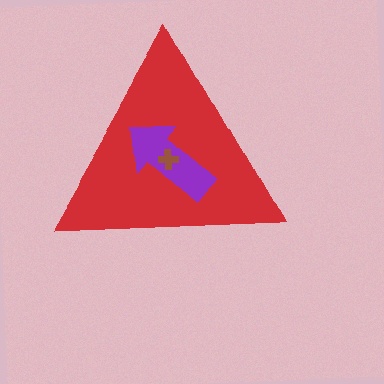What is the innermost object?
The brown cross.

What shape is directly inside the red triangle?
The purple arrow.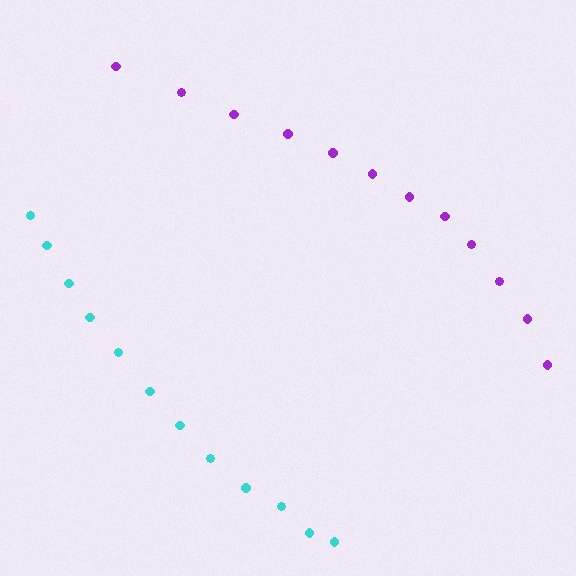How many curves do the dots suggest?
There are 2 distinct paths.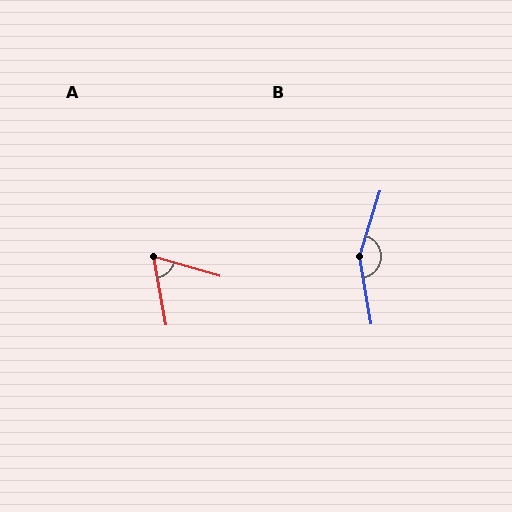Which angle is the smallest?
A, at approximately 64 degrees.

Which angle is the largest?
B, at approximately 153 degrees.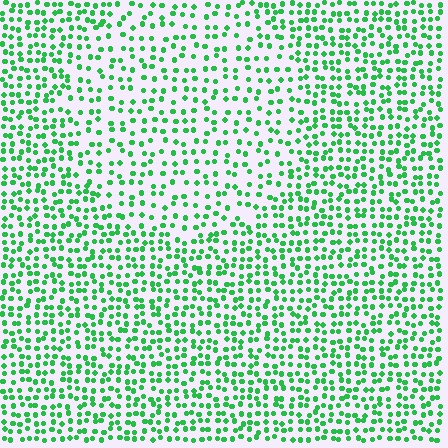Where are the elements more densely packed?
The elements are more densely packed outside the circle boundary.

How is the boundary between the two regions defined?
The boundary is defined by a change in element density (approximately 1.7x ratio). All elements are the same color, size, and shape.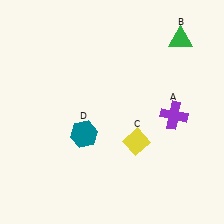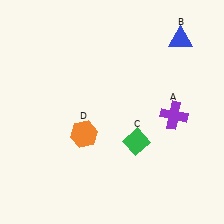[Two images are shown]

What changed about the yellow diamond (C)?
In Image 1, C is yellow. In Image 2, it changed to green.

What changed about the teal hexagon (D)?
In Image 1, D is teal. In Image 2, it changed to orange.